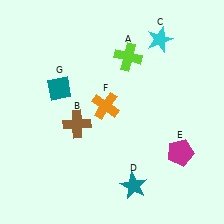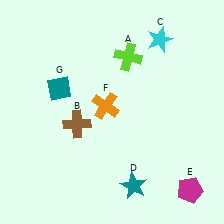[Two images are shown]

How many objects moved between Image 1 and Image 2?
1 object moved between the two images.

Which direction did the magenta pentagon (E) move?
The magenta pentagon (E) moved down.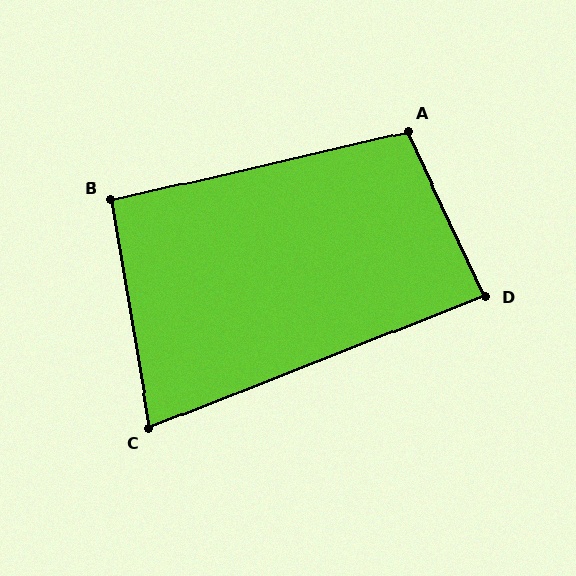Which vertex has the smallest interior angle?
C, at approximately 78 degrees.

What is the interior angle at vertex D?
Approximately 86 degrees (approximately right).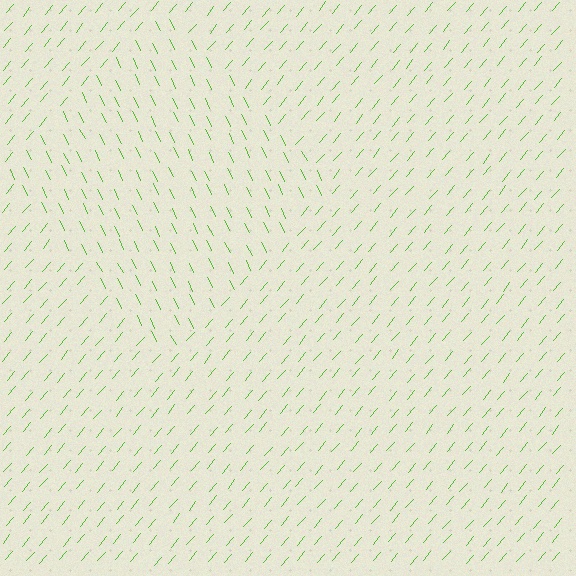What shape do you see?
I see a diamond.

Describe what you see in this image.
The image is filled with small lime line segments. A diamond region in the image has lines oriented differently from the surrounding lines, creating a visible texture boundary.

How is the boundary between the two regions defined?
The boundary is defined purely by a change in line orientation (approximately 66 degrees difference). All lines are the same color and thickness.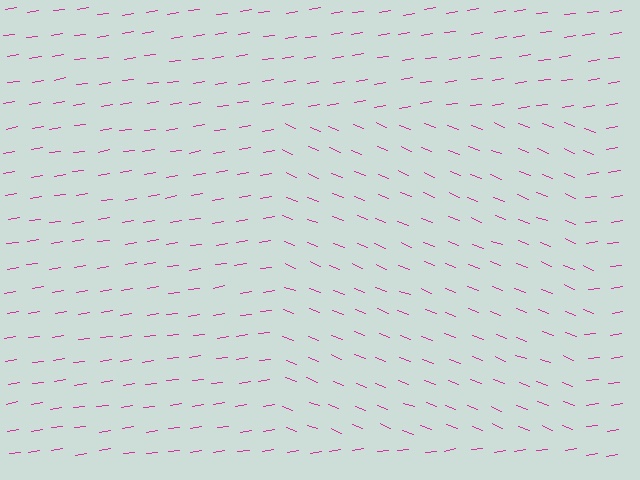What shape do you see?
I see a rectangle.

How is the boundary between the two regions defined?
The boundary is defined purely by a change in line orientation (approximately 30 degrees difference). All lines are the same color and thickness.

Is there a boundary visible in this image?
Yes, there is a texture boundary formed by a change in line orientation.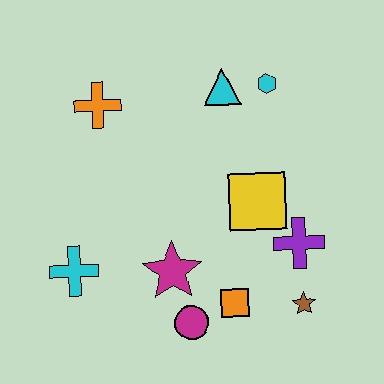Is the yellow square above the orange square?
Yes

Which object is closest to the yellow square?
The purple cross is closest to the yellow square.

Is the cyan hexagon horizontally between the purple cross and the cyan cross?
Yes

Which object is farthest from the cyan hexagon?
The cyan cross is farthest from the cyan hexagon.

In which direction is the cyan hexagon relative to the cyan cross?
The cyan hexagon is to the right of the cyan cross.